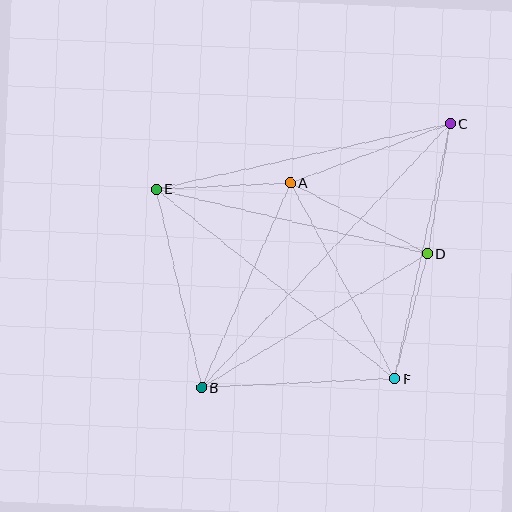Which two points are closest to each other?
Points D and F are closest to each other.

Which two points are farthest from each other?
Points B and C are farthest from each other.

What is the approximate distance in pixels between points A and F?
The distance between A and F is approximately 222 pixels.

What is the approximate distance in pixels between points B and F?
The distance between B and F is approximately 193 pixels.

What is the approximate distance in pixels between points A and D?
The distance between A and D is approximately 154 pixels.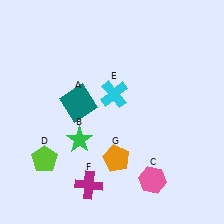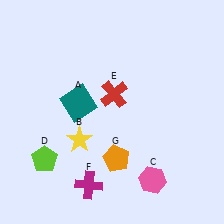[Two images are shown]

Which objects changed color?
B changed from green to yellow. E changed from cyan to red.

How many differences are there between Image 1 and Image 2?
There are 2 differences between the two images.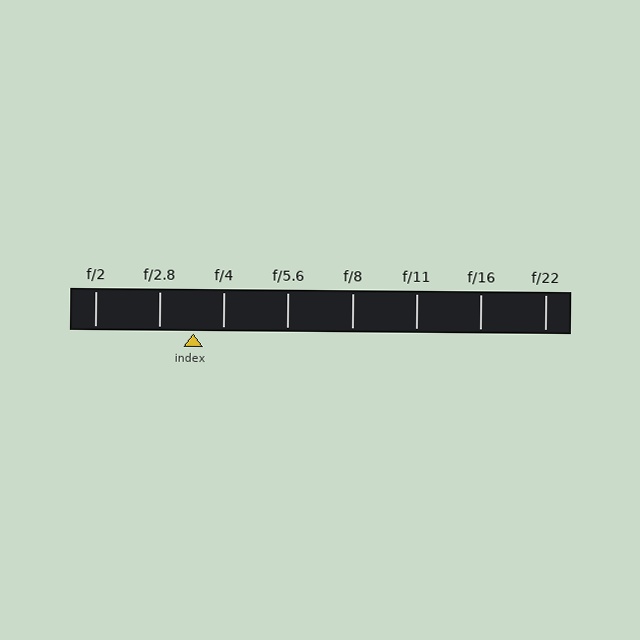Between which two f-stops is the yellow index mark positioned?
The index mark is between f/2.8 and f/4.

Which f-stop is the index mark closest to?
The index mark is closest to f/4.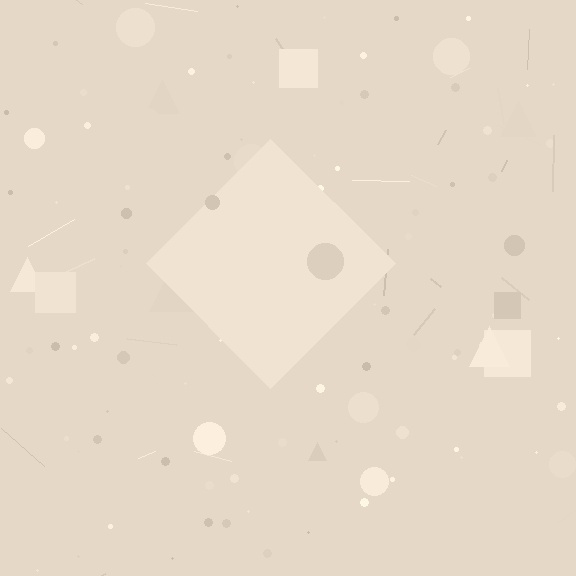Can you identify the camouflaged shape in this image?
The camouflaged shape is a diamond.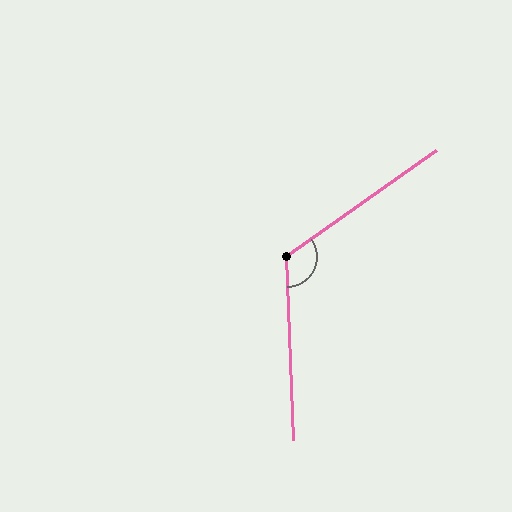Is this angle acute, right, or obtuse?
It is obtuse.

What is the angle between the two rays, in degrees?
Approximately 123 degrees.